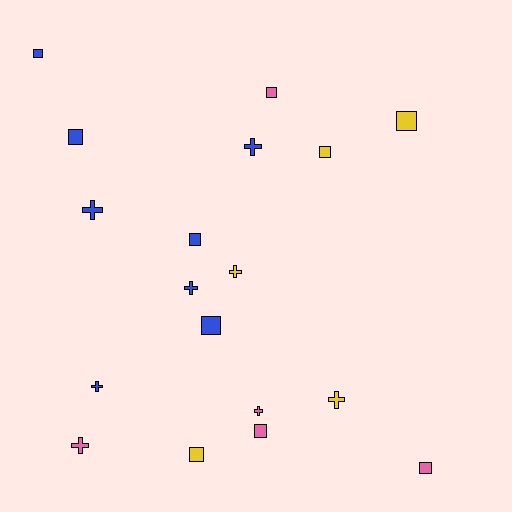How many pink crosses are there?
There are 2 pink crosses.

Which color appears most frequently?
Blue, with 8 objects.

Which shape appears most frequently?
Square, with 10 objects.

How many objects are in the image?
There are 18 objects.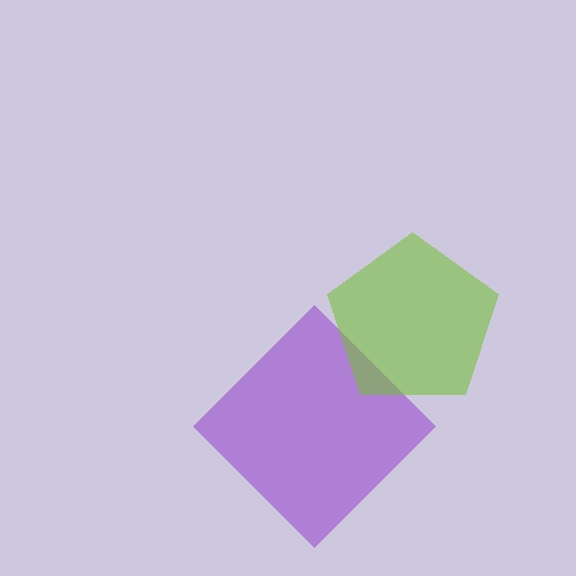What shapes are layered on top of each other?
The layered shapes are: a purple diamond, a lime pentagon.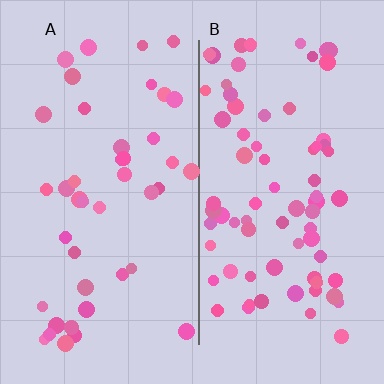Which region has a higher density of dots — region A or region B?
B (the right).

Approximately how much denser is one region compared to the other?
Approximately 1.8× — region B over region A.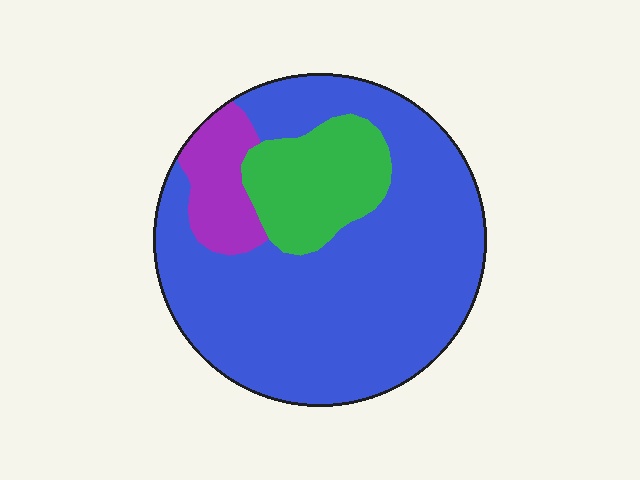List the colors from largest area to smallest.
From largest to smallest: blue, green, purple.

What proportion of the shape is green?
Green covers 17% of the shape.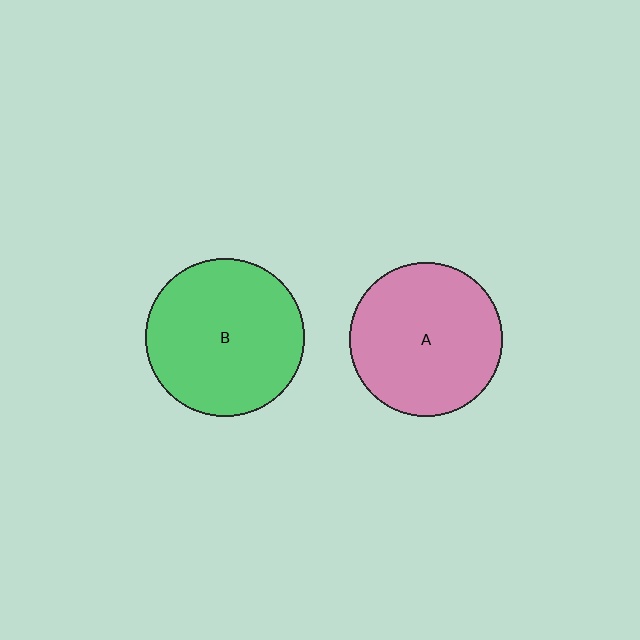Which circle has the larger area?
Circle B (green).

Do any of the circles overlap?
No, none of the circles overlap.